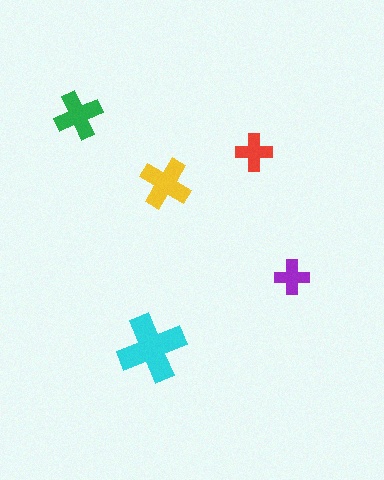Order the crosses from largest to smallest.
the cyan one, the yellow one, the green one, the red one, the purple one.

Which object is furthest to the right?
The purple cross is rightmost.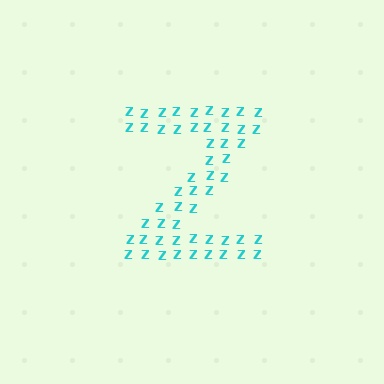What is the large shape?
The large shape is the letter Z.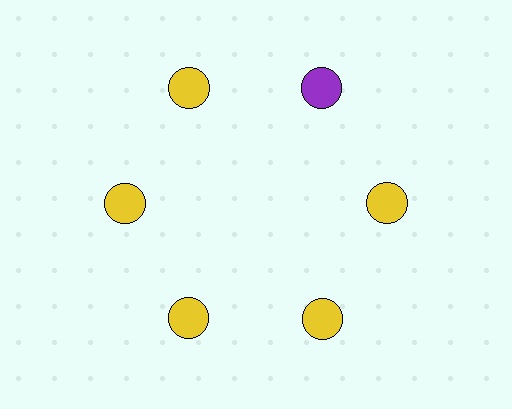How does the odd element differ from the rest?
It has a different color: purple instead of yellow.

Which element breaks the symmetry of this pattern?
The purple circle at roughly the 1 o'clock position breaks the symmetry. All other shapes are yellow circles.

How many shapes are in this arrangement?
There are 6 shapes arranged in a ring pattern.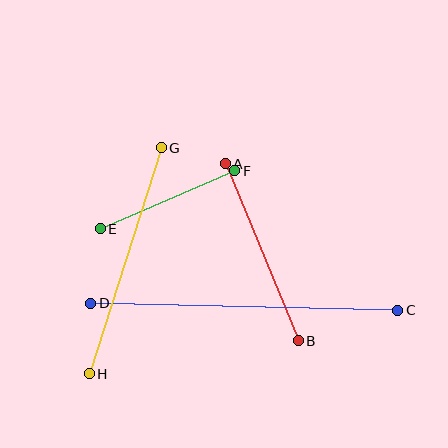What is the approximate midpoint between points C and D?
The midpoint is at approximately (244, 307) pixels.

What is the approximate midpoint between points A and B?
The midpoint is at approximately (262, 252) pixels.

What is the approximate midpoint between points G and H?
The midpoint is at approximately (125, 261) pixels.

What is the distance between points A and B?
The distance is approximately 191 pixels.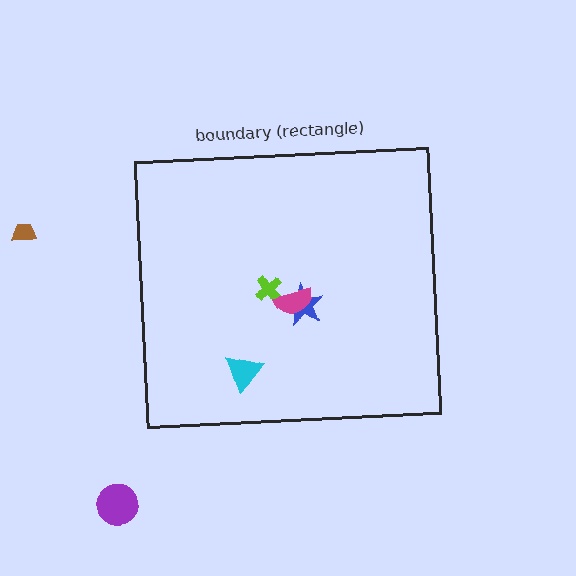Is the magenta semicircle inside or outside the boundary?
Inside.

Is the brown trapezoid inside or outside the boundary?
Outside.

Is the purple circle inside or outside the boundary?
Outside.